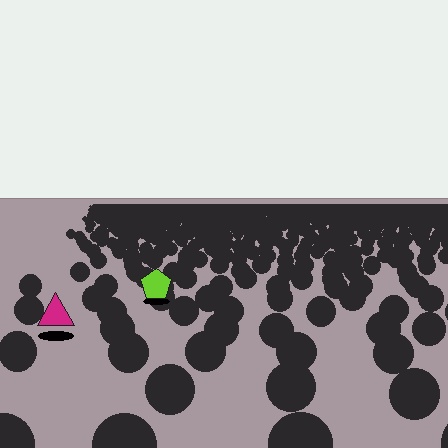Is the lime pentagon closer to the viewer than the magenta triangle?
No. The magenta triangle is closer — you can tell from the texture gradient: the ground texture is coarser near it.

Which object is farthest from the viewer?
The lime pentagon is farthest from the viewer. It appears smaller and the ground texture around it is denser.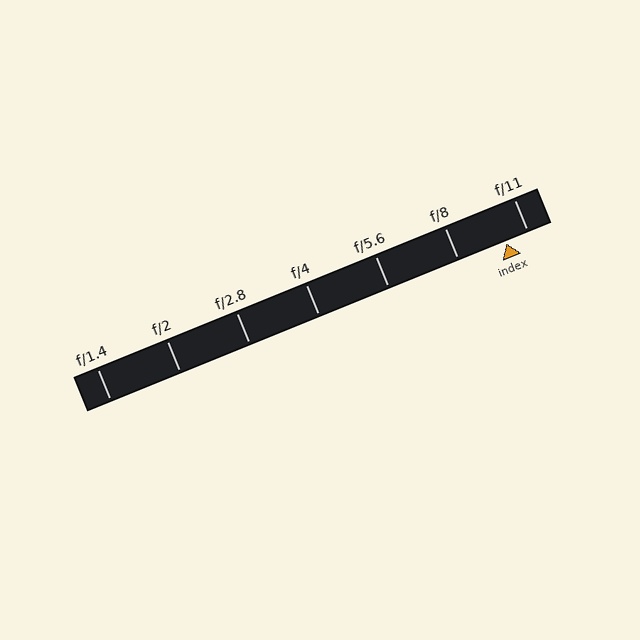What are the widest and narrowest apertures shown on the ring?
The widest aperture shown is f/1.4 and the narrowest is f/11.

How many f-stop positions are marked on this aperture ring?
There are 7 f-stop positions marked.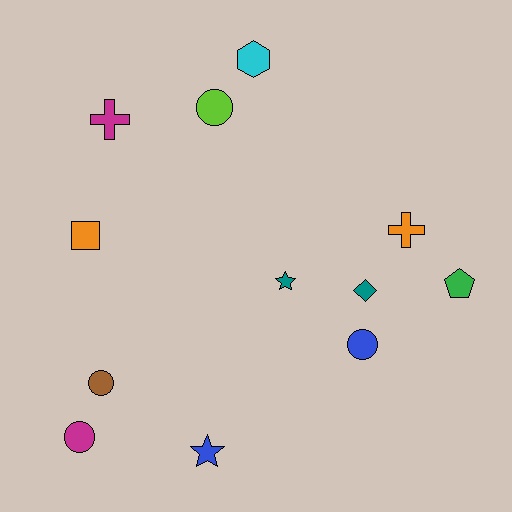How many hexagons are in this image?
There is 1 hexagon.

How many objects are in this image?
There are 12 objects.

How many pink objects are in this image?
There are no pink objects.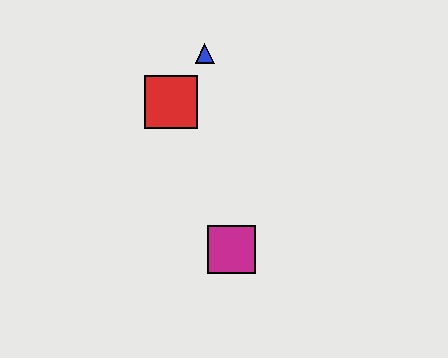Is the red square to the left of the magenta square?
Yes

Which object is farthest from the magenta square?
The blue triangle is farthest from the magenta square.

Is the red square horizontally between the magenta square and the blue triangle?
No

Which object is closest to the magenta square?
The red square is closest to the magenta square.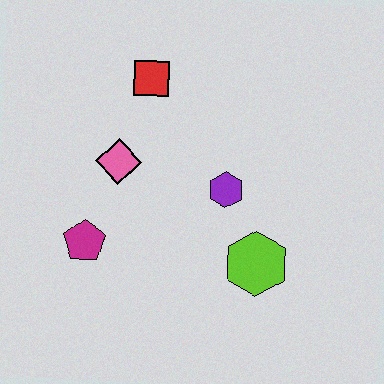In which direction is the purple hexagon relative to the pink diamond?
The purple hexagon is to the right of the pink diamond.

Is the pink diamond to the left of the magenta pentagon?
No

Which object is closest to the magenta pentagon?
The pink diamond is closest to the magenta pentagon.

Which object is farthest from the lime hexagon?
The red square is farthest from the lime hexagon.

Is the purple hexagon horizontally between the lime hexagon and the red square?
Yes